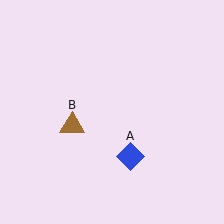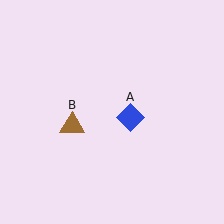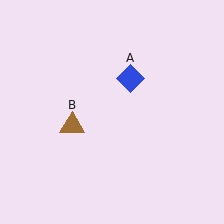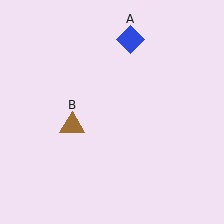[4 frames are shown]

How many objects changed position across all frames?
1 object changed position: blue diamond (object A).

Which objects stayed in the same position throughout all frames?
Brown triangle (object B) remained stationary.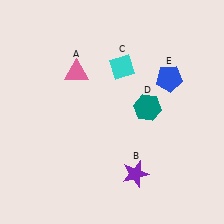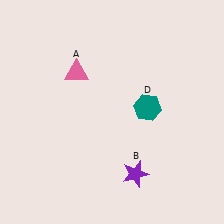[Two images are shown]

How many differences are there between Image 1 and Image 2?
There are 2 differences between the two images.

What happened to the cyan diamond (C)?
The cyan diamond (C) was removed in Image 2. It was in the top-right area of Image 1.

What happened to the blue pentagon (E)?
The blue pentagon (E) was removed in Image 2. It was in the top-right area of Image 1.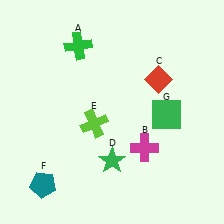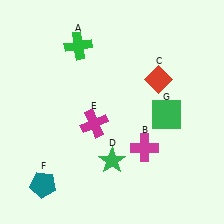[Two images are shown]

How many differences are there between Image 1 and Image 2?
There is 1 difference between the two images.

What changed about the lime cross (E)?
In Image 1, E is lime. In Image 2, it changed to magenta.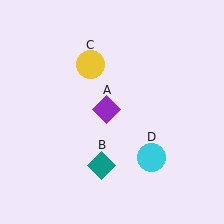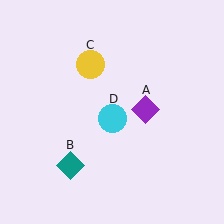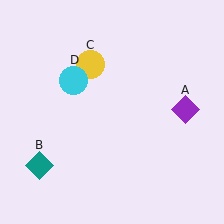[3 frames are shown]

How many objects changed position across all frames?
3 objects changed position: purple diamond (object A), teal diamond (object B), cyan circle (object D).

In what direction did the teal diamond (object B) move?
The teal diamond (object B) moved left.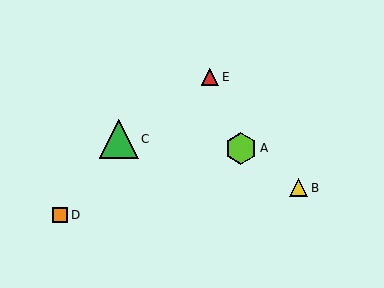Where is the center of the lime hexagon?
The center of the lime hexagon is at (241, 148).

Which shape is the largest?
The green triangle (labeled C) is the largest.